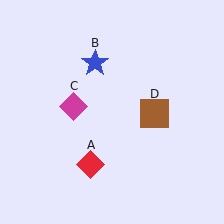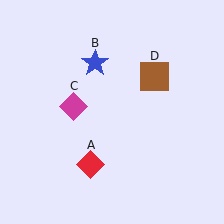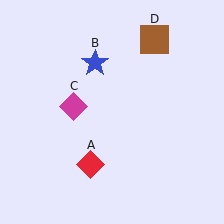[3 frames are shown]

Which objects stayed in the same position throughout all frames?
Red diamond (object A) and blue star (object B) and magenta diamond (object C) remained stationary.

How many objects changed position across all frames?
1 object changed position: brown square (object D).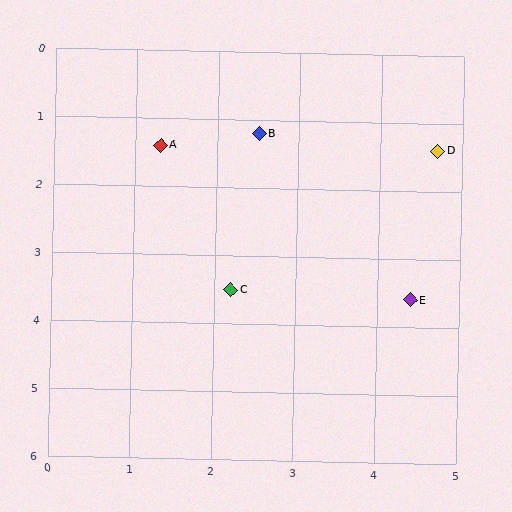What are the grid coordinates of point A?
Point A is at approximately (1.3, 1.4).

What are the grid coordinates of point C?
Point C is at approximately (2.2, 3.5).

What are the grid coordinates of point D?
Point D is at approximately (4.7, 1.4).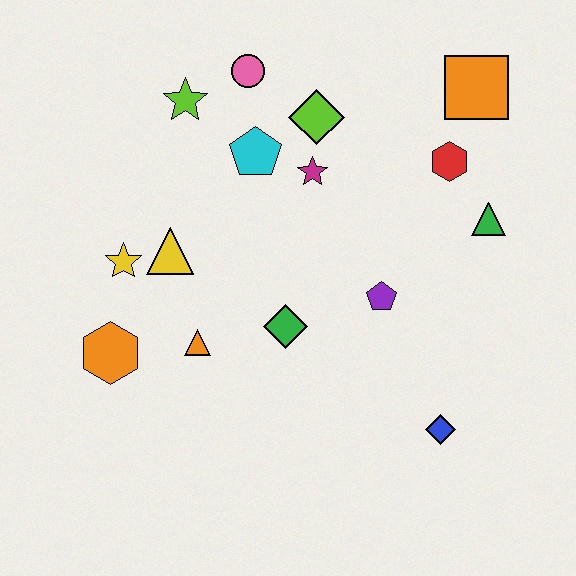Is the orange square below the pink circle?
Yes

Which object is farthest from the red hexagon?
The orange hexagon is farthest from the red hexagon.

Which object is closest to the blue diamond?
The purple pentagon is closest to the blue diamond.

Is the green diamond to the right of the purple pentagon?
No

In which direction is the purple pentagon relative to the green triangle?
The purple pentagon is to the left of the green triangle.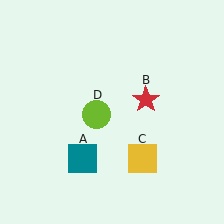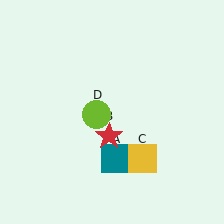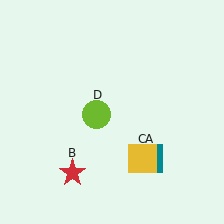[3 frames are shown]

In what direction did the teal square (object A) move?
The teal square (object A) moved right.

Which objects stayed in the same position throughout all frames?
Yellow square (object C) and lime circle (object D) remained stationary.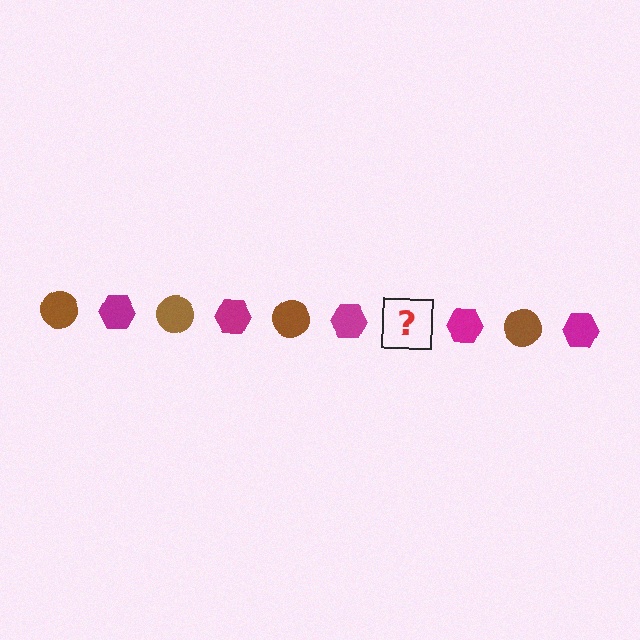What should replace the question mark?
The question mark should be replaced with a brown circle.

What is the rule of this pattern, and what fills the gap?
The rule is that the pattern alternates between brown circle and magenta hexagon. The gap should be filled with a brown circle.